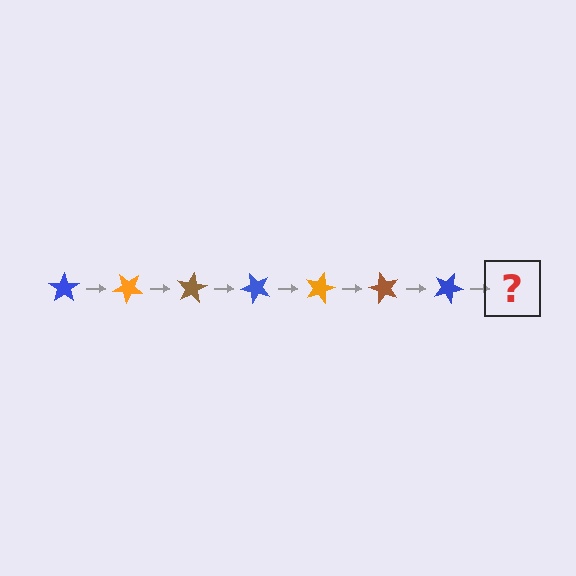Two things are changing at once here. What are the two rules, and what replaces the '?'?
The two rules are that it rotates 40 degrees each step and the color cycles through blue, orange, and brown. The '?' should be an orange star, rotated 280 degrees from the start.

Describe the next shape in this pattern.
It should be an orange star, rotated 280 degrees from the start.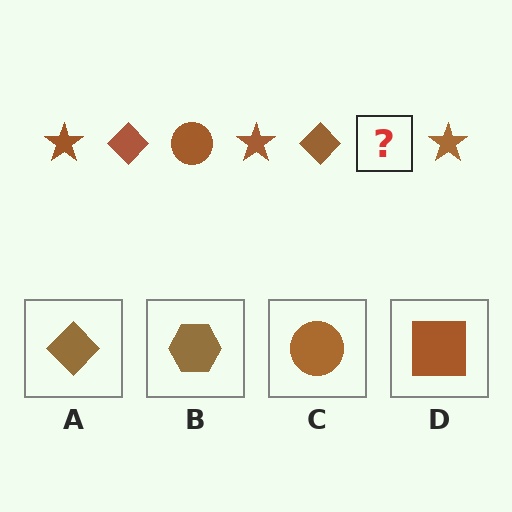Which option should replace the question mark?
Option C.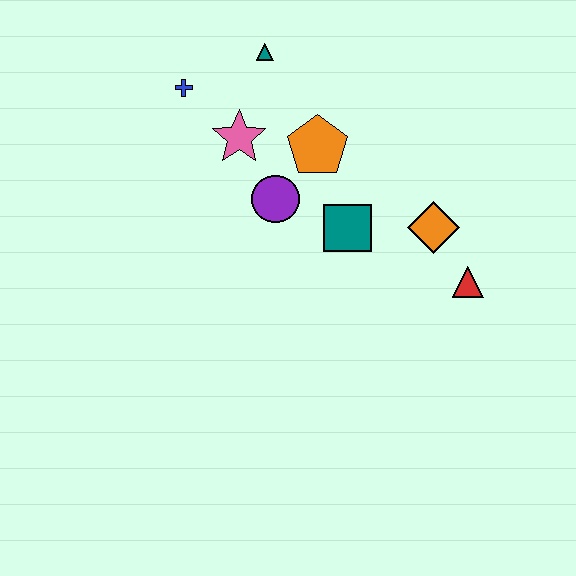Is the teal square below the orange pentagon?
Yes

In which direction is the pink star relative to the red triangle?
The pink star is to the left of the red triangle.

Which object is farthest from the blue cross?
The red triangle is farthest from the blue cross.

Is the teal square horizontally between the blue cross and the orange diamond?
Yes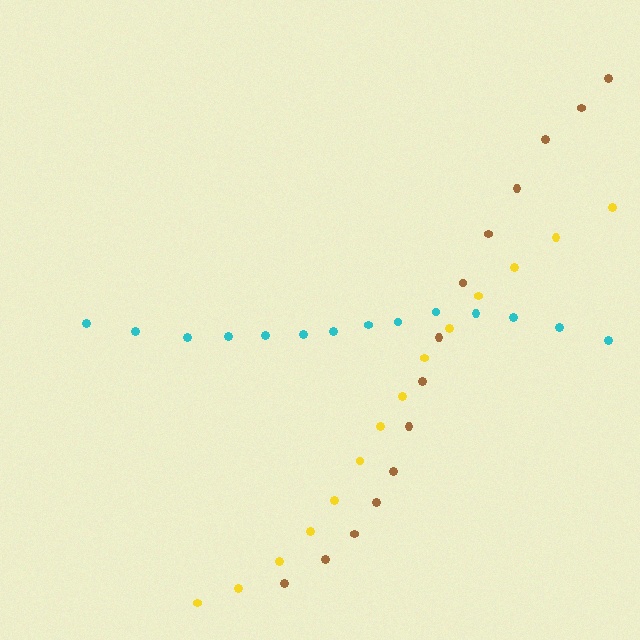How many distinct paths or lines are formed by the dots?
There are 3 distinct paths.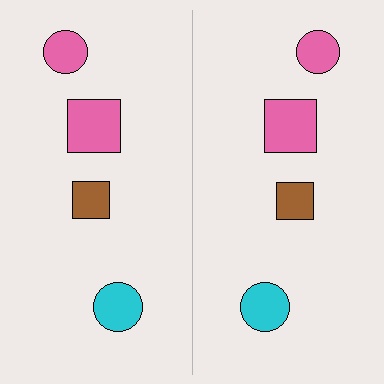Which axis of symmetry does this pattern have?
The pattern has a vertical axis of symmetry running through the center of the image.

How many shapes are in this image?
There are 8 shapes in this image.